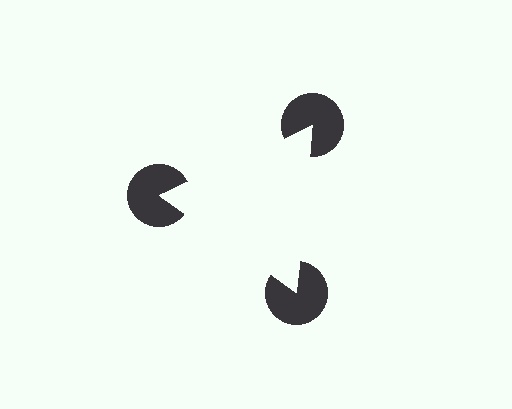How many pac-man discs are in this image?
There are 3 — one at each vertex of the illusory triangle.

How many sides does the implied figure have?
3 sides.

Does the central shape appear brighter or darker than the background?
It typically appears slightly brighter than the background, even though no actual brightness change is drawn.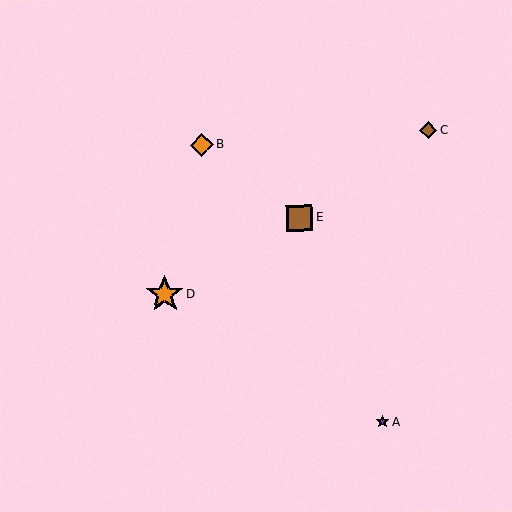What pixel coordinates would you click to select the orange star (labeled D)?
Click at (165, 294) to select the orange star D.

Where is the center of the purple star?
The center of the purple star is at (382, 421).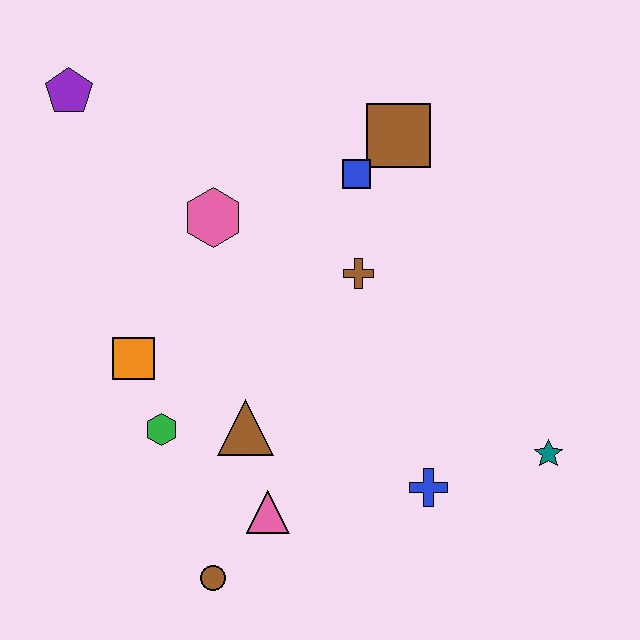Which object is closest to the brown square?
The blue square is closest to the brown square.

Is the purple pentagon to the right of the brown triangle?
No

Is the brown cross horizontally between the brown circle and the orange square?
No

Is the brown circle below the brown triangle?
Yes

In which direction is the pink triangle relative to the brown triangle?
The pink triangle is below the brown triangle.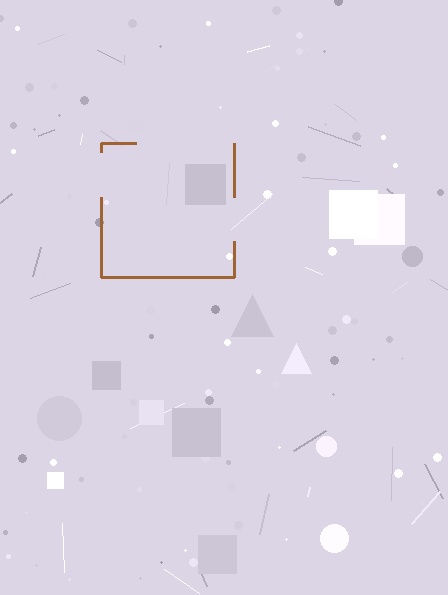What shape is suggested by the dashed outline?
The dashed outline suggests a square.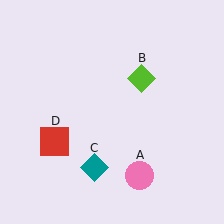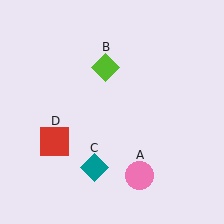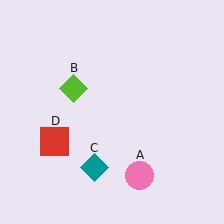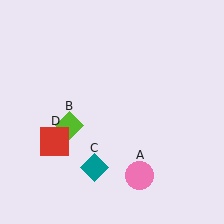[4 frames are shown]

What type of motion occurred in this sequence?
The lime diamond (object B) rotated counterclockwise around the center of the scene.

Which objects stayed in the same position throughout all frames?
Pink circle (object A) and teal diamond (object C) and red square (object D) remained stationary.